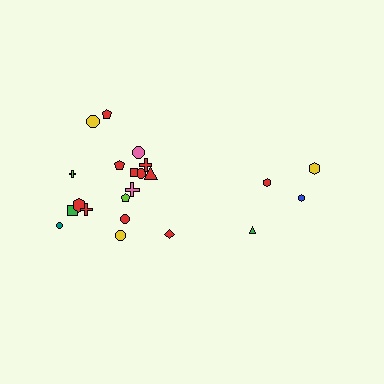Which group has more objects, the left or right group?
The left group.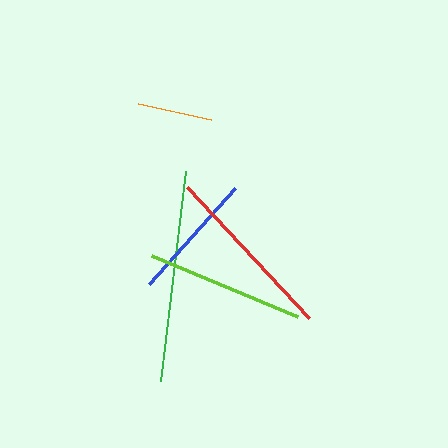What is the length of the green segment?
The green segment is approximately 212 pixels long.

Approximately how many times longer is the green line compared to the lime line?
The green line is approximately 1.3 times the length of the lime line.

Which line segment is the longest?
The green line is the longest at approximately 212 pixels.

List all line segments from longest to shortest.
From longest to shortest: green, red, lime, blue, orange.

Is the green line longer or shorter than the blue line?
The green line is longer than the blue line.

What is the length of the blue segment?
The blue segment is approximately 129 pixels long.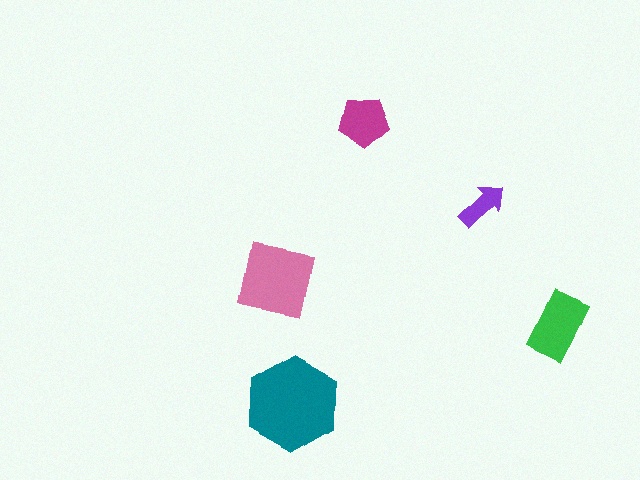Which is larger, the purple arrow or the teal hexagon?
The teal hexagon.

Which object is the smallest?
The purple arrow.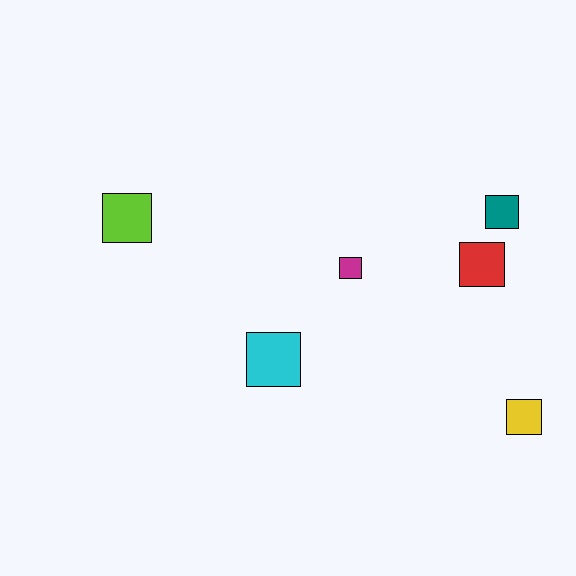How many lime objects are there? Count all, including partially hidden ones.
There is 1 lime object.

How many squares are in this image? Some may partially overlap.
There are 6 squares.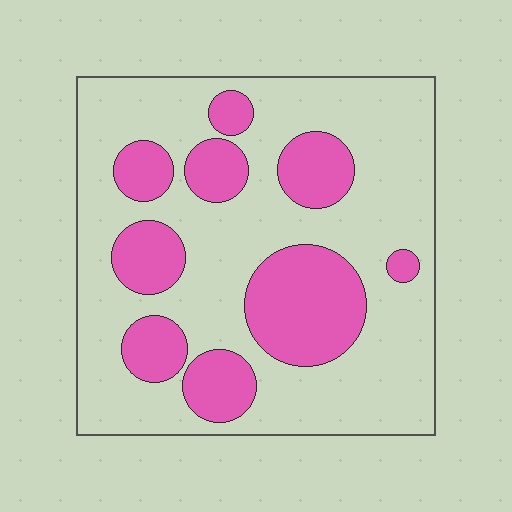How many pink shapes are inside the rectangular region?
9.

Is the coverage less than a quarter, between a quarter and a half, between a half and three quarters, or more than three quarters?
Between a quarter and a half.